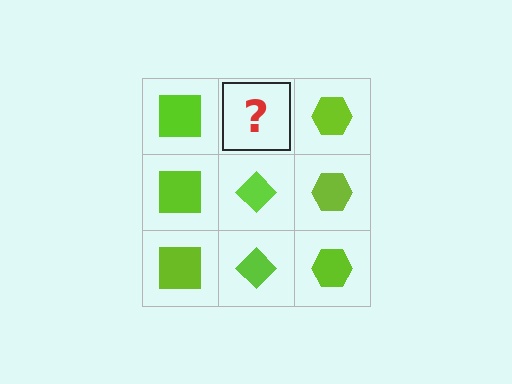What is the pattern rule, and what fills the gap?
The rule is that each column has a consistent shape. The gap should be filled with a lime diamond.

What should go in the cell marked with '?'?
The missing cell should contain a lime diamond.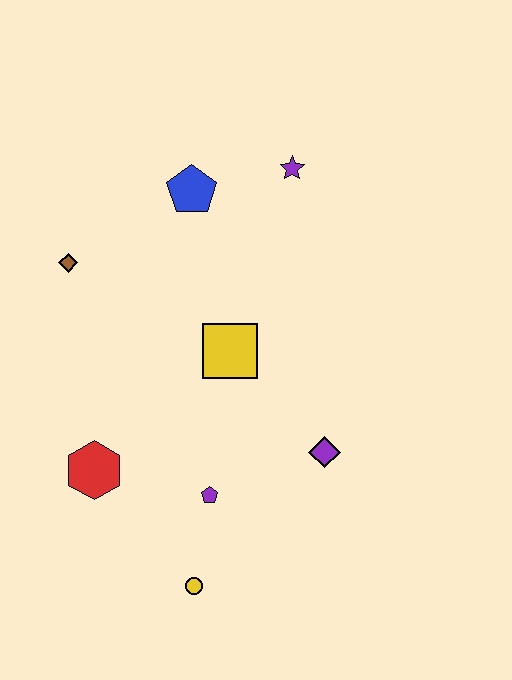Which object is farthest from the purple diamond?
The brown diamond is farthest from the purple diamond.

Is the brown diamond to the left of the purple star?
Yes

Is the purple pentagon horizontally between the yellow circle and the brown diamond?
No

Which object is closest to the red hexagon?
The purple pentagon is closest to the red hexagon.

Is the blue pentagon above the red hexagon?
Yes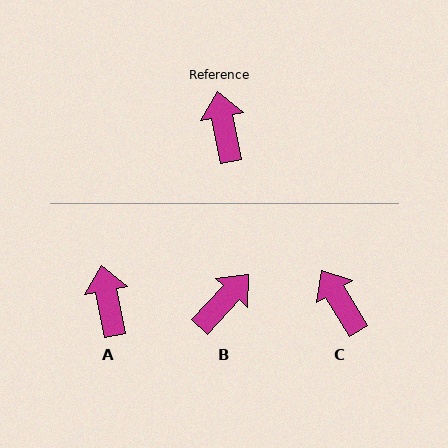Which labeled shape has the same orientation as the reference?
A.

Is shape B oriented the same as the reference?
No, it is off by about 53 degrees.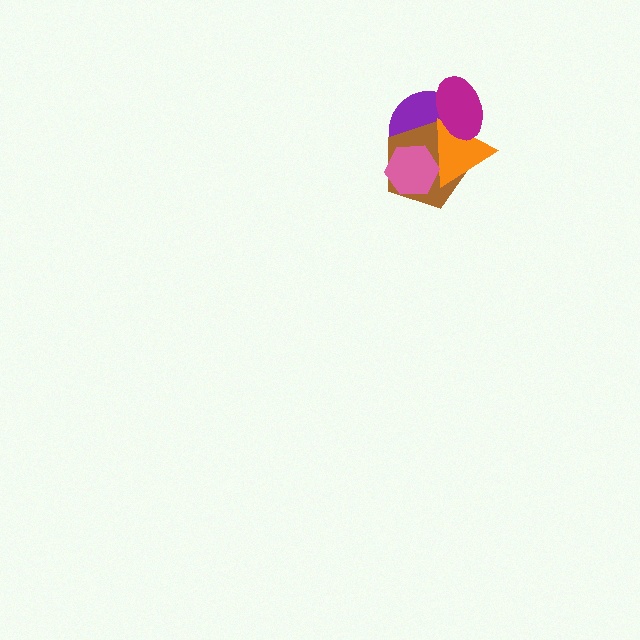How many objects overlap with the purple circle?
4 objects overlap with the purple circle.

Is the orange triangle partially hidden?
Yes, it is partially covered by another shape.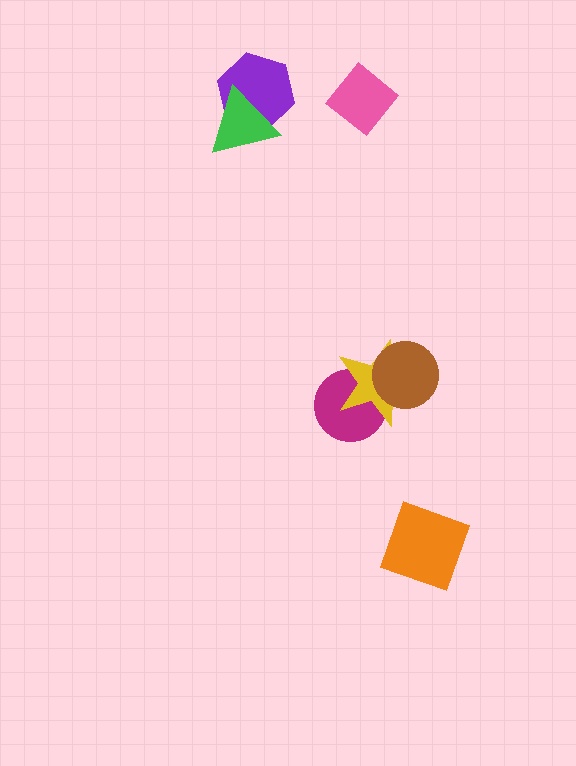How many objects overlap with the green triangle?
1 object overlaps with the green triangle.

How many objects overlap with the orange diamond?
0 objects overlap with the orange diamond.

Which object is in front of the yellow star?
The brown circle is in front of the yellow star.